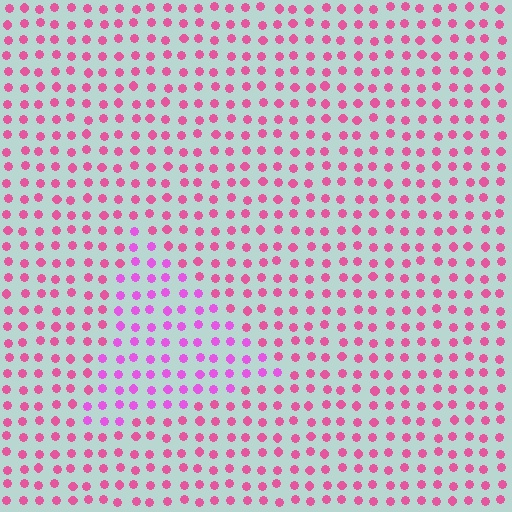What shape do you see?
I see a triangle.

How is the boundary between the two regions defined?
The boundary is defined purely by a slight shift in hue (about 29 degrees). Spacing, size, and orientation are identical on both sides.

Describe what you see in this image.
The image is filled with small pink elements in a uniform arrangement. A triangle-shaped region is visible where the elements are tinted to a slightly different hue, forming a subtle color boundary.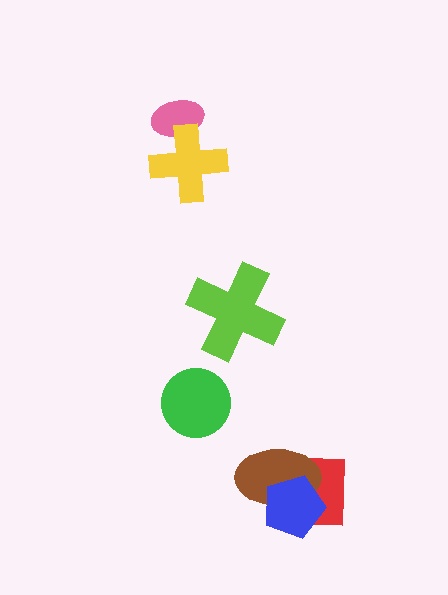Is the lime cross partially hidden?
No, no other shape covers it.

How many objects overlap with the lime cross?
0 objects overlap with the lime cross.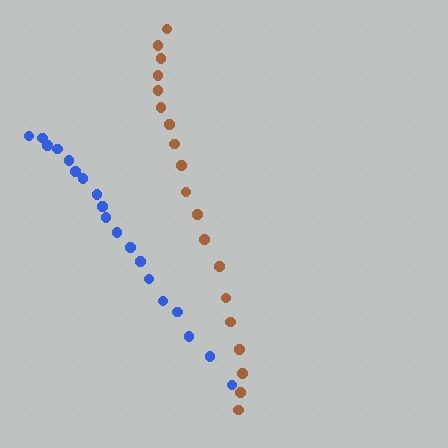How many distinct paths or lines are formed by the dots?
There are 2 distinct paths.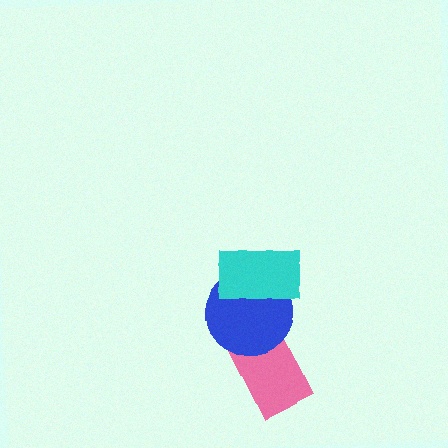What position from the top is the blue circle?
The blue circle is 2nd from the top.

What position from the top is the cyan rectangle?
The cyan rectangle is 1st from the top.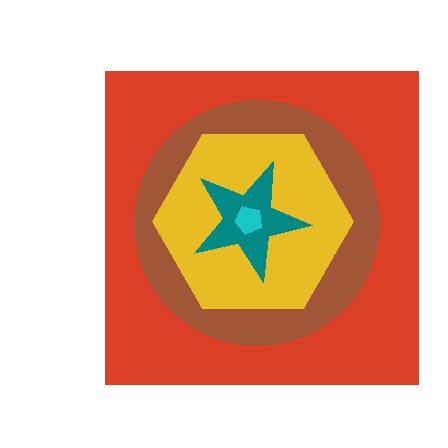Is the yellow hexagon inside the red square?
Yes.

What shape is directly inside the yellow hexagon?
The teal star.